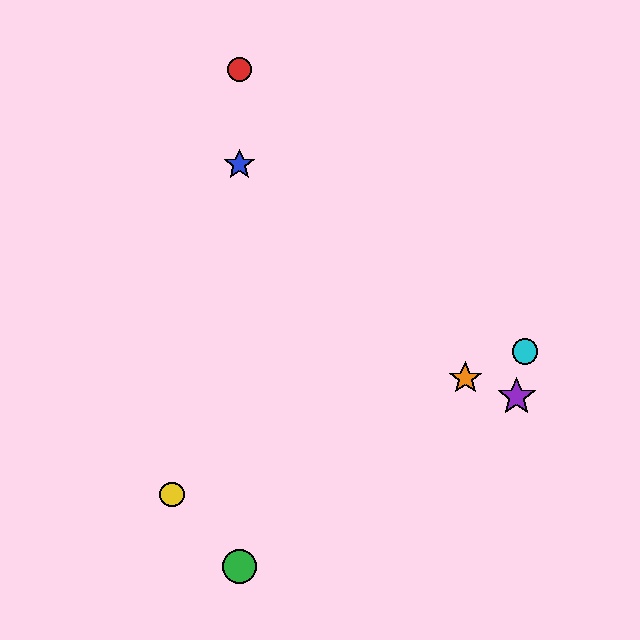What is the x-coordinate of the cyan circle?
The cyan circle is at x≈525.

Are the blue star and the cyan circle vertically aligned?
No, the blue star is at x≈239 and the cyan circle is at x≈525.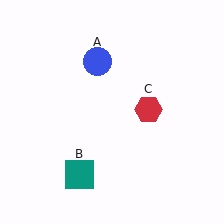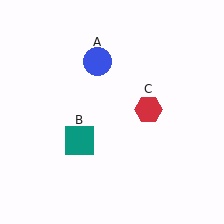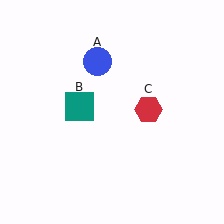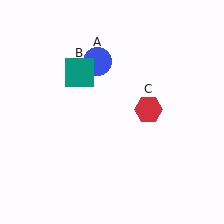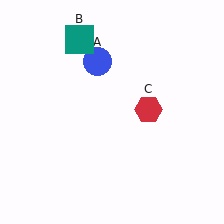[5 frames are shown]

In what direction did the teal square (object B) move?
The teal square (object B) moved up.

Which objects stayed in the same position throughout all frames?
Blue circle (object A) and red hexagon (object C) remained stationary.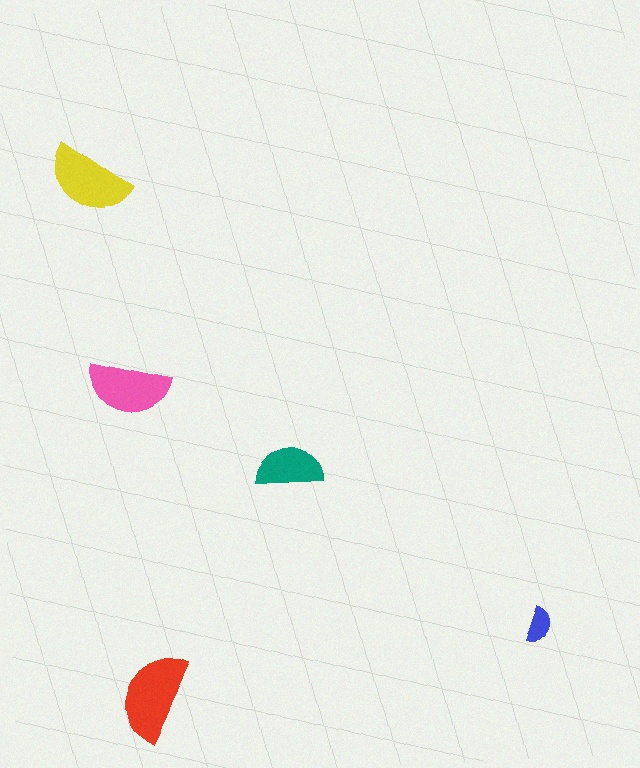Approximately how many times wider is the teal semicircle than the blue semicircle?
About 2 times wider.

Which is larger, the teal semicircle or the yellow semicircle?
The yellow one.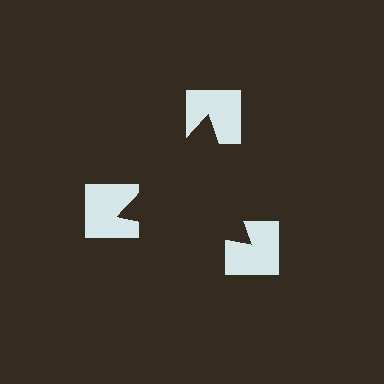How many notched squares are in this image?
There are 3 — one at each vertex of the illusory triangle.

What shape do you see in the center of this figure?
An illusory triangle — its edges are inferred from the aligned wedge cuts in the notched squares, not physically drawn.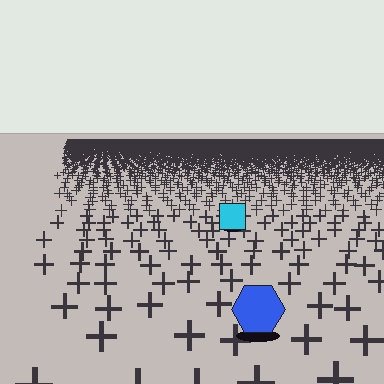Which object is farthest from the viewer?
The cyan square is farthest from the viewer. It appears smaller and the ground texture around it is denser.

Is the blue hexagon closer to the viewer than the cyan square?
Yes. The blue hexagon is closer — you can tell from the texture gradient: the ground texture is coarser near it.